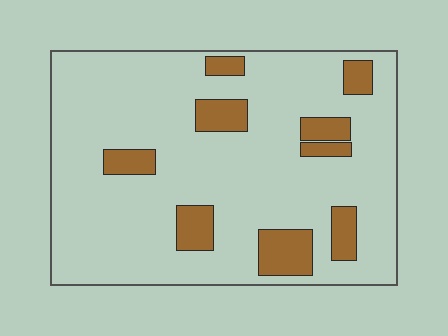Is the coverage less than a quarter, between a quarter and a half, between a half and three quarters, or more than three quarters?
Less than a quarter.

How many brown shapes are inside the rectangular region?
9.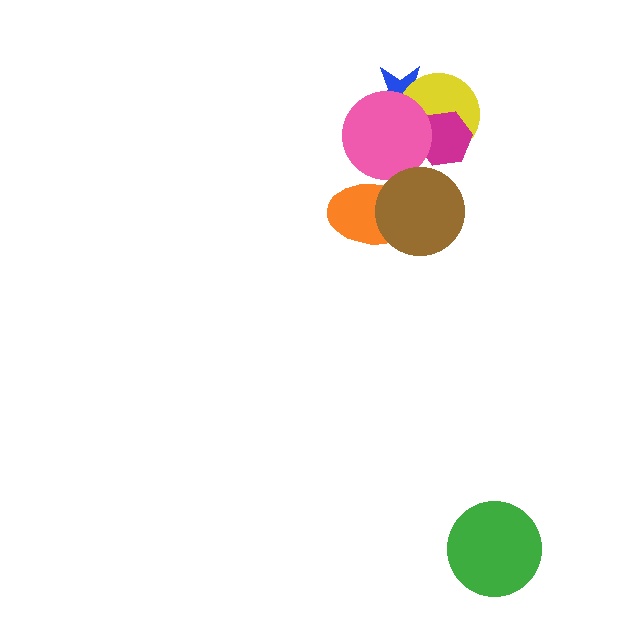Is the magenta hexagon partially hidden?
Yes, it is partially covered by another shape.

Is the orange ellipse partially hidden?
Yes, it is partially covered by another shape.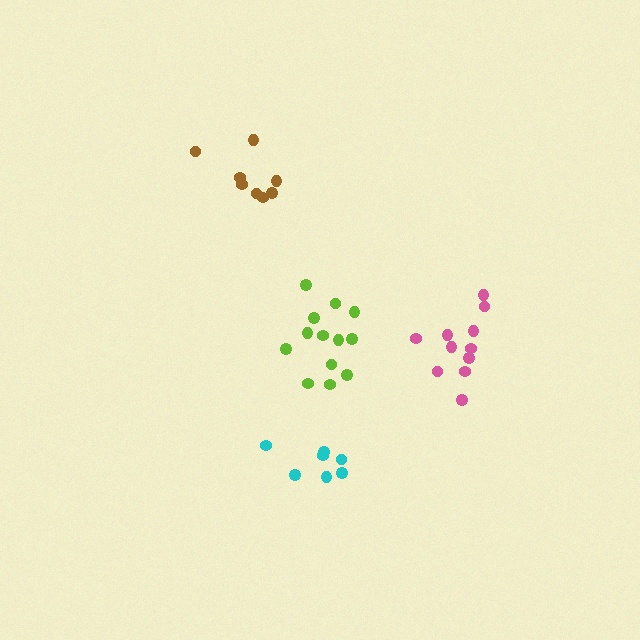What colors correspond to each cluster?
The clusters are colored: brown, pink, cyan, lime.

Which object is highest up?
The brown cluster is topmost.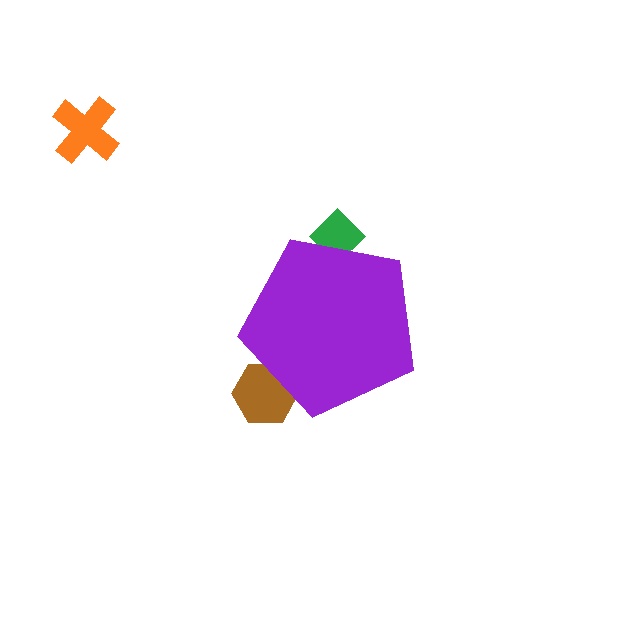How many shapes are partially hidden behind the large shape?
2 shapes are partially hidden.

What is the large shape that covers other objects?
A purple pentagon.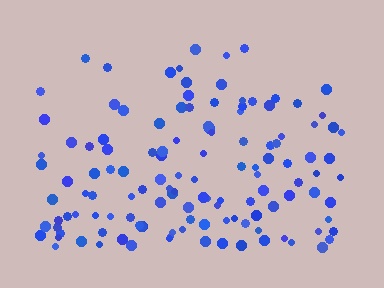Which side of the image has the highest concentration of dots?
The bottom.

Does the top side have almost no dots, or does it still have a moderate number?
Still a moderate number, just noticeably fewer than the bottom.